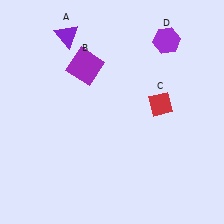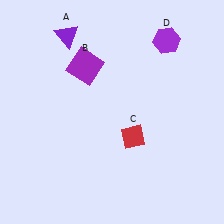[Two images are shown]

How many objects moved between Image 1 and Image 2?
1 object moved between the two images.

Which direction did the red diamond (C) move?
The red diamond (C) moved down.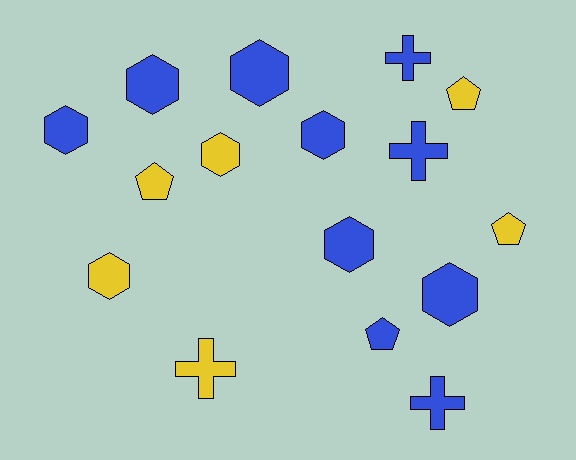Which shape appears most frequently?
Hexagon, with 8 objects.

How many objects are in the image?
There are 16 objects.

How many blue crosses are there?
There are 3 blue crosses.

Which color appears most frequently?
Blue, with 10 objects.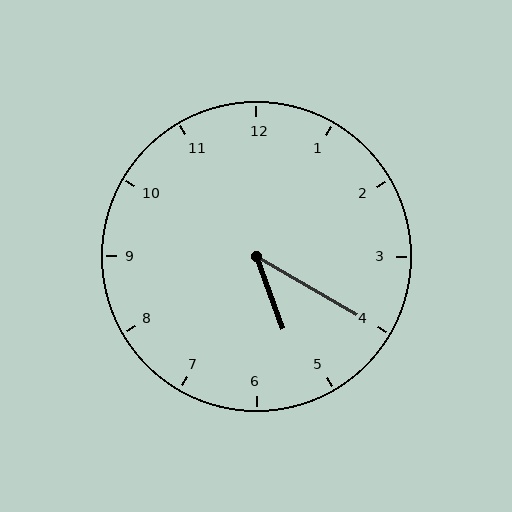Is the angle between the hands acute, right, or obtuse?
It is acute.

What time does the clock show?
5:20.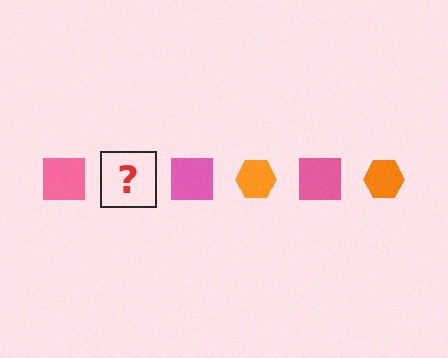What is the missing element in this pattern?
The missing element is an orange hexagon.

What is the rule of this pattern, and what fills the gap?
The rule is that the pattern alternates between pink square and orange hexagon. The gap should be filled with an orange hexagon.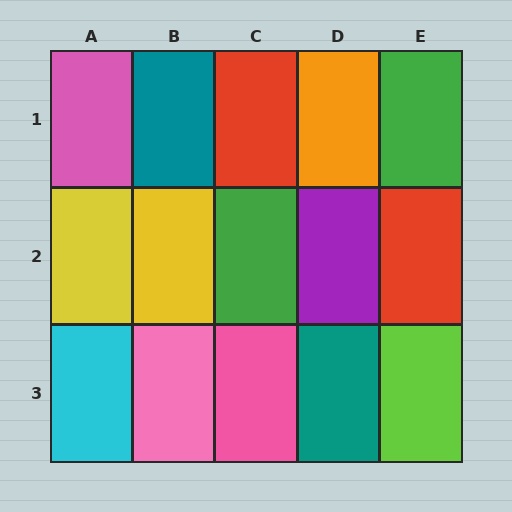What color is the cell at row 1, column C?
Red.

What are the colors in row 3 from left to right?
Cyan, pink, pink, teal, lime.